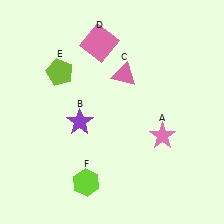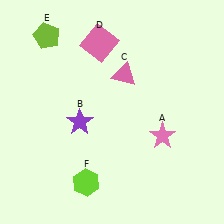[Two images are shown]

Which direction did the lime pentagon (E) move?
The lime pentagon (E) moved up.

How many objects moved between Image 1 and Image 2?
1 object moved between the two images.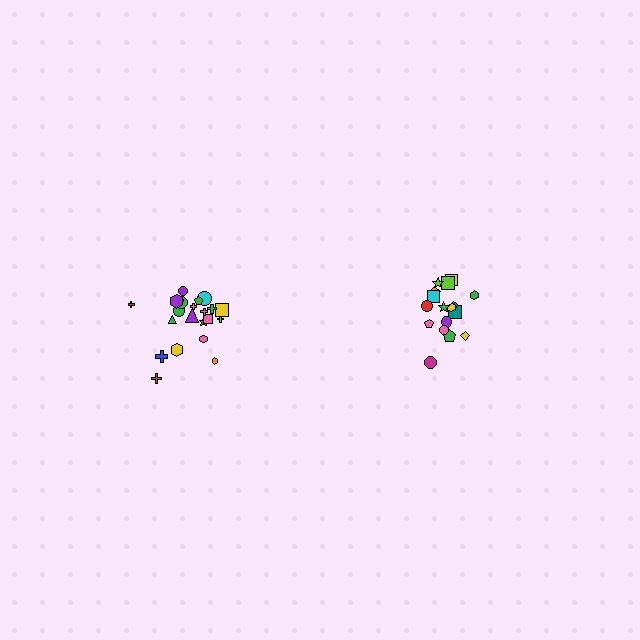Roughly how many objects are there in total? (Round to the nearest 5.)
Roughly 40 objects in total.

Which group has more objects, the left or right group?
The left group.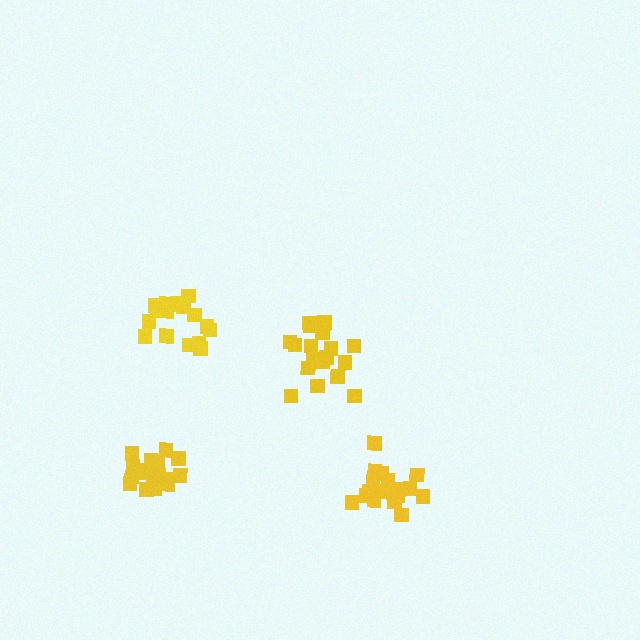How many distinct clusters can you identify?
There are 4 distinct clusters.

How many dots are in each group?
Group 1: 20 dots, Group 2: 18 dots, Group 3: 19 dots, Group 4: 21 dots (78 total).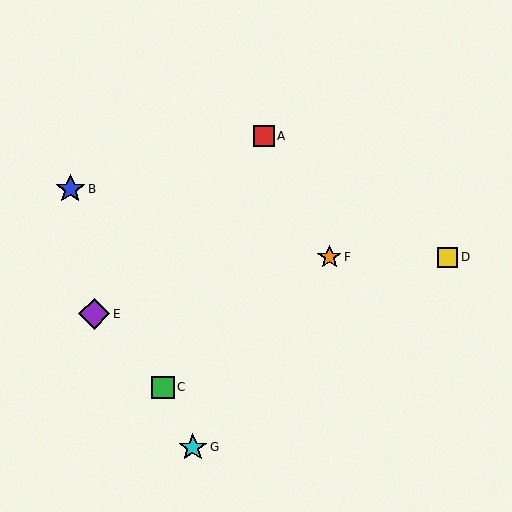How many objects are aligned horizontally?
2 objects (D, F) are aligned horizontally.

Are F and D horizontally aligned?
Yes, both are at y≈257.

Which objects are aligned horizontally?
Objects D, F are aligned horizontally.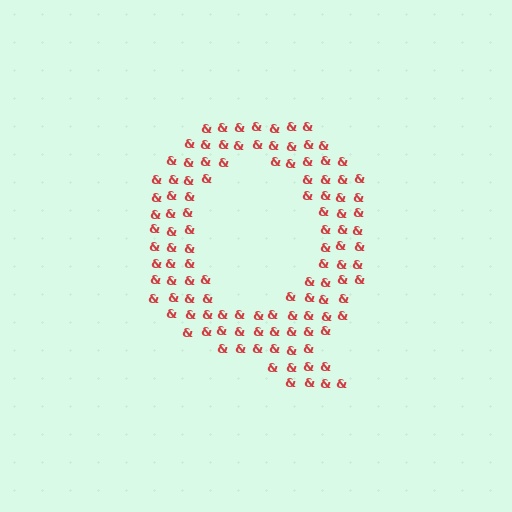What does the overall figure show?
The overall figure shows the letter Q.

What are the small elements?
The small elements are ampersands.